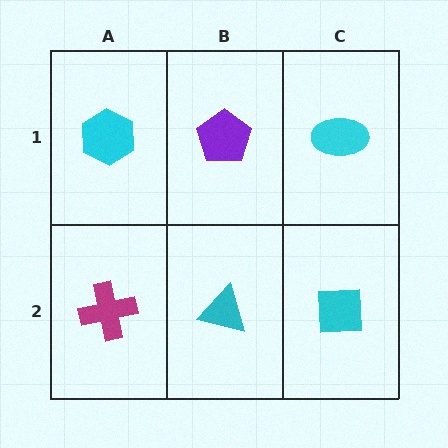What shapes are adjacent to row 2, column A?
A cyan hexagon (row 1, column A), a cyan triangle (row 2, column B).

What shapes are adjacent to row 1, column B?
A cyan triangle (row 2, column B), a cyan hexagon (row 1, column A), a cyan ellipse (row 1, column C).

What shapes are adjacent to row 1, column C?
A cyan square (row 2, column C), a purple pentagon (row 1, column B).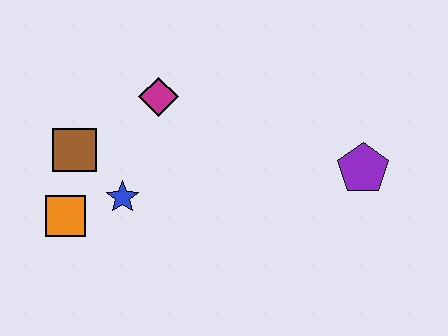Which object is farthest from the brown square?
The purple pentagon is farthest from the brown square.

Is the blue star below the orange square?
No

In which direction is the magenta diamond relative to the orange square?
The magenta diamond is above the orange square.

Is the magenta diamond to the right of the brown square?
Yes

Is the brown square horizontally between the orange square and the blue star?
Yes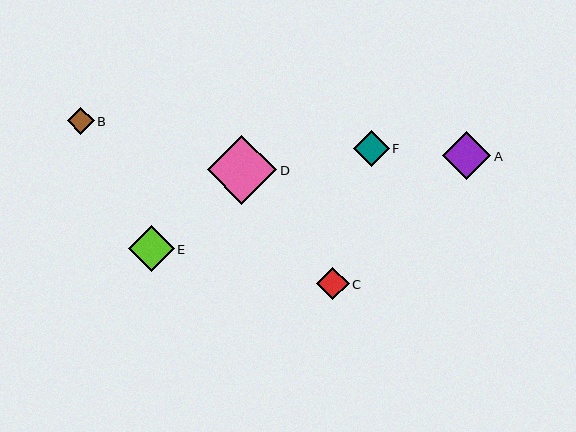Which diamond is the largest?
Diamond D is the largest with a size of approximately 69 pixels.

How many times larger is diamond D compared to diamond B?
Diamond D is approximately 2.6 times the size of diamond B.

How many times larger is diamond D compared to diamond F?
Diamond D is approximately 1.9 times the size of diamond F.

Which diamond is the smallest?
Diamond B is the smallest with a size of approximately 27 pixels.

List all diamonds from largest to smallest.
From largest to smallest: D, A, E, F, C, B.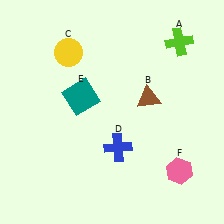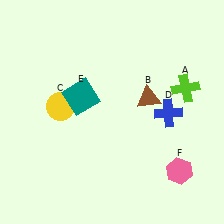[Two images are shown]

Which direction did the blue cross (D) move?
The blue cross (D) moved right.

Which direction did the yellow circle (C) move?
The yellow circle (C) moved down.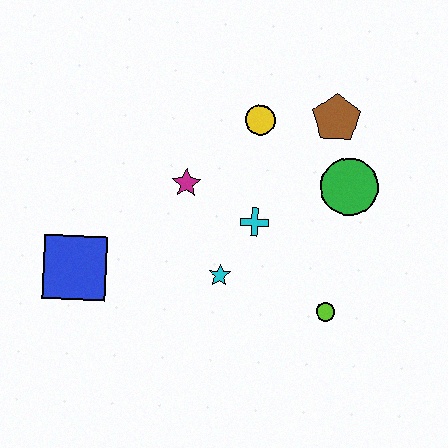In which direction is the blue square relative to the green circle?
The blue square is to the left of the green circle.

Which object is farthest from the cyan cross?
The blue square is farthest from the cyan cross.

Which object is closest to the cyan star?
The cyan cross is closest to the cyan star.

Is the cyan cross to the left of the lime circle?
Yes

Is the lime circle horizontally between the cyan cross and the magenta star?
No